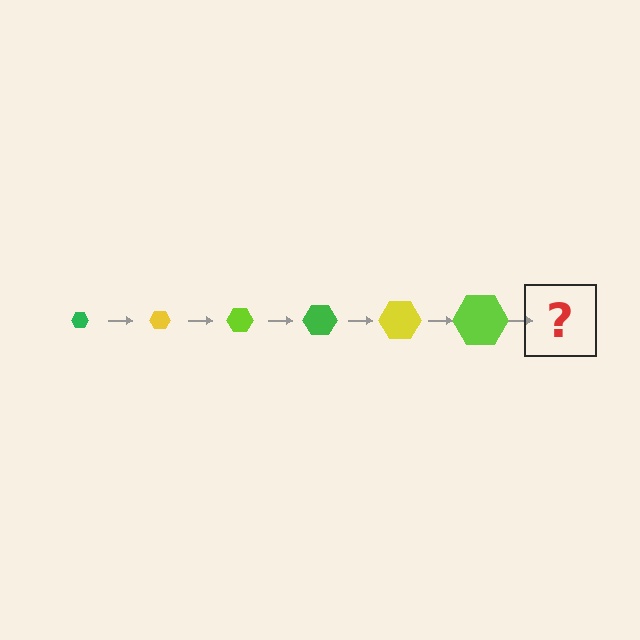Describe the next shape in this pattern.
It should be a green hexagon, larger than the previous one.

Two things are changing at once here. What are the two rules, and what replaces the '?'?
The two rules are that the hexagon grows larger each step and the color cycles through green, yellow, and lime. The '?' should be a green hexagon, larger than the previous one.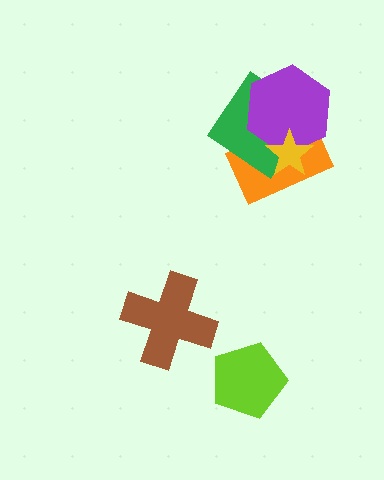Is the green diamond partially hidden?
Yes, it is partially covered by another shape.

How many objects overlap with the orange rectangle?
3 objects overlap with the orange rectangle.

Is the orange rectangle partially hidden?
Yes, it is partially covered by another shape.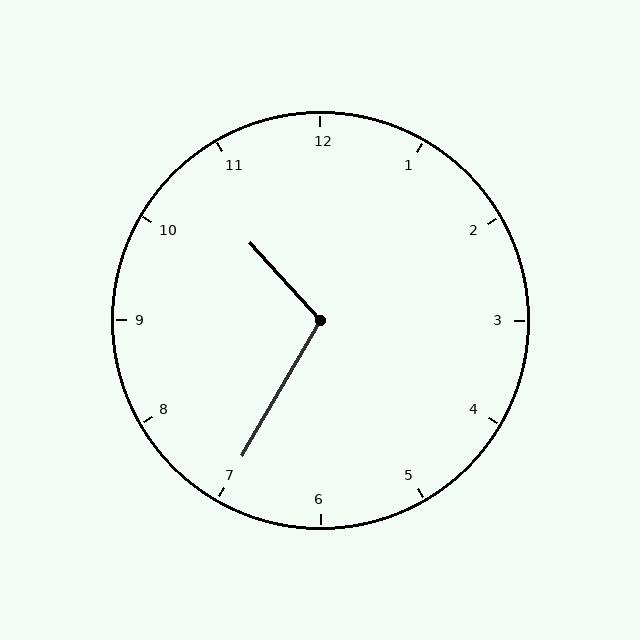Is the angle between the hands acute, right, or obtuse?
It is obtuse.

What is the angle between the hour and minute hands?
Approximately 108 degrees.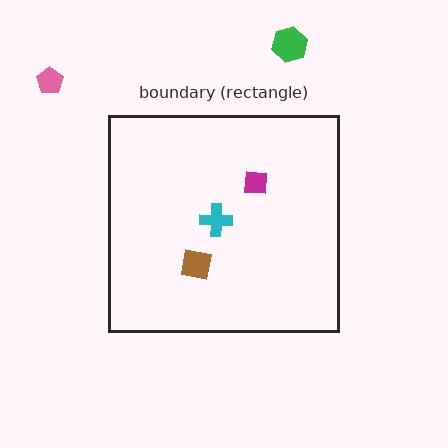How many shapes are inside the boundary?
3 inside, 2 outside.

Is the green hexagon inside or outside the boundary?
Outside.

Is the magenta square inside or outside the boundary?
Inside.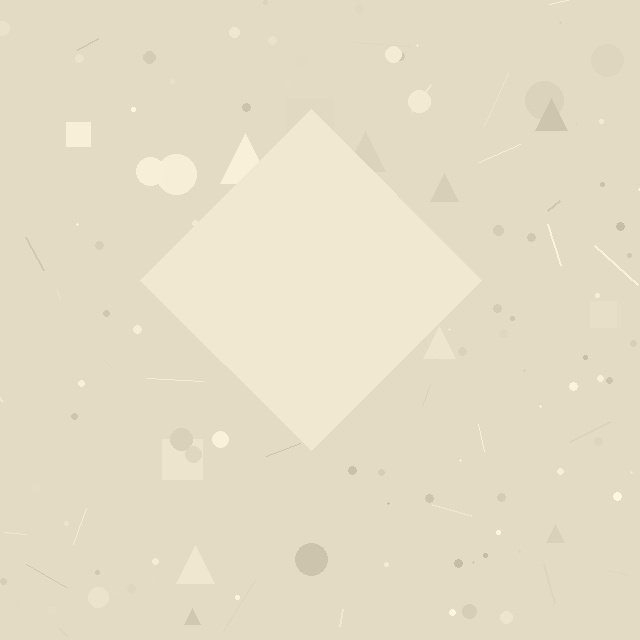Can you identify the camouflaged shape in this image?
The camouflaged shape is a diamond.